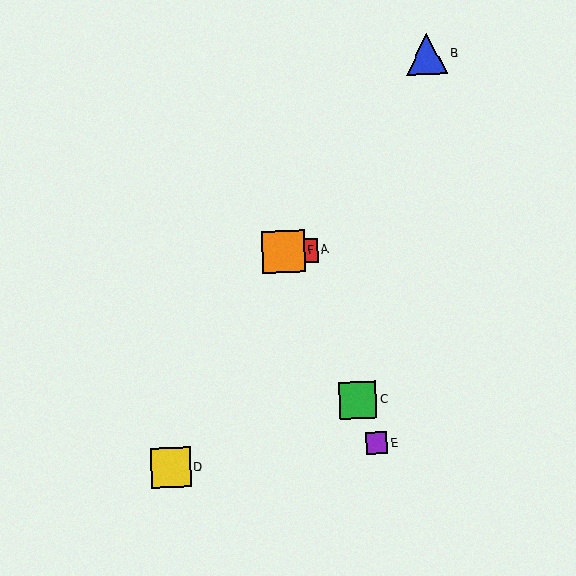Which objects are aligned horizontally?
Objects A, F are aligned horizontally.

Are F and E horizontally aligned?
No, F is at y≈252 and E is at y≈443.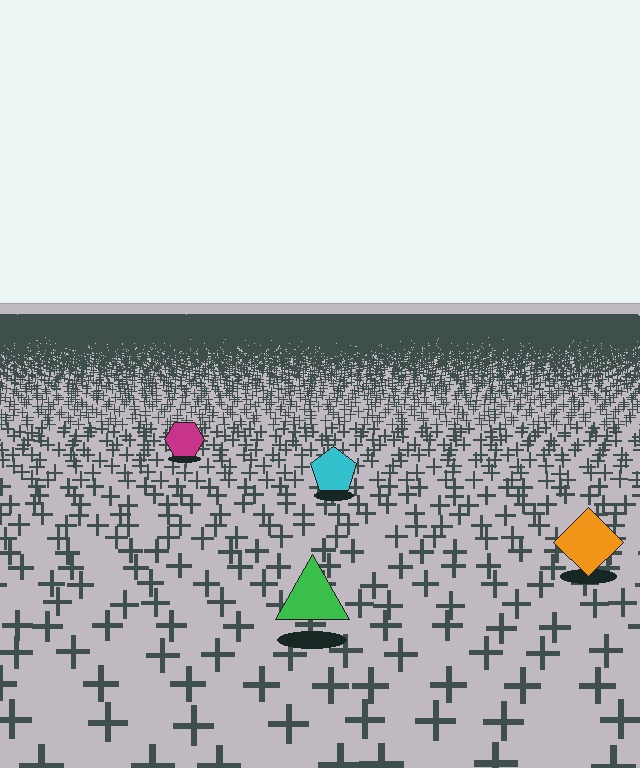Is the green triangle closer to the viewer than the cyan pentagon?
Yes. The green triangle is closer — you can tell from the texture gradient: the ground texture is coarser near it.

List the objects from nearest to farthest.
From nearest to farthest: the green triangle, the orange diamond, the cyan pentagon, the magenta hexagon.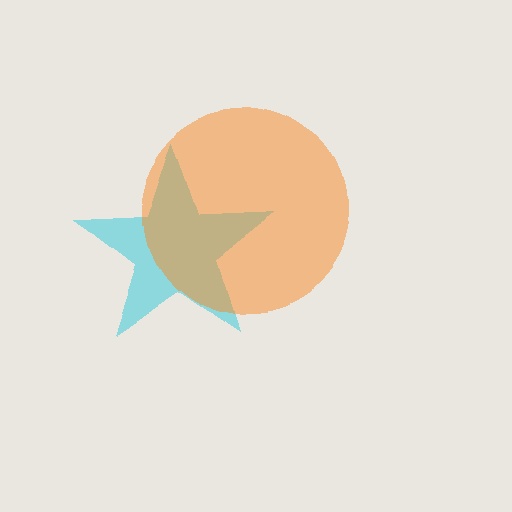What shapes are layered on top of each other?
The layered shapes are: a cyan star, an orange circle.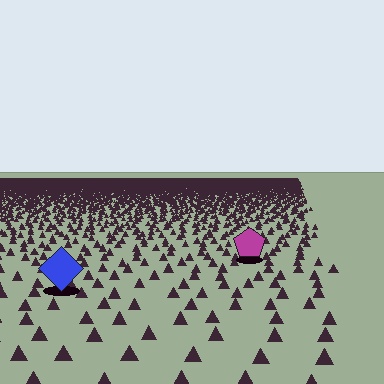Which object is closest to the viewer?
The blue diamond is closest. The texture marks near it are larger and more spread out.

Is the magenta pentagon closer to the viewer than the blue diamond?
No. The blue diamond is closer — you can tell from the texture gradient: the ground texture is coarser near it.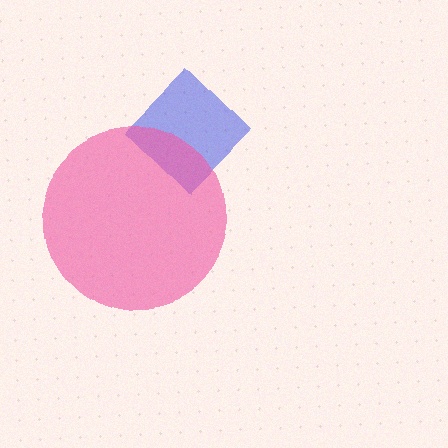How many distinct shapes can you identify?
There are 2 distinct shapes: a blue diamond, a pink circle.